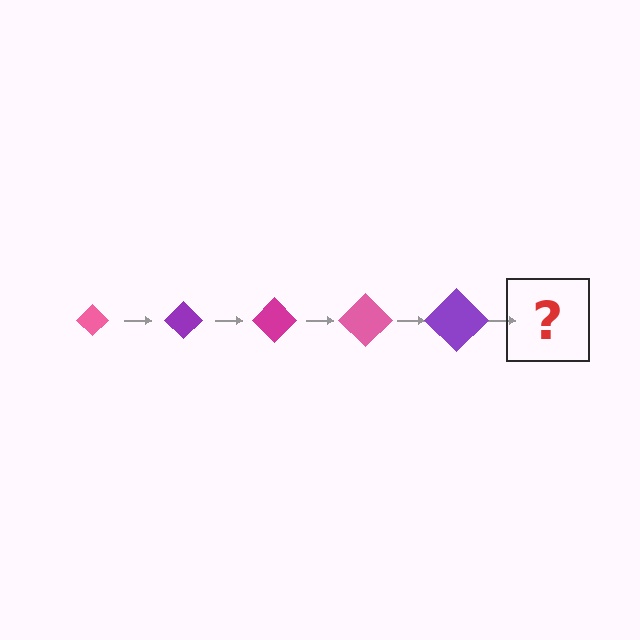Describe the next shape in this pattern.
It should be a magenta diamond, larger than the previous one.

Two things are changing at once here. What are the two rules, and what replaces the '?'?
The two rules are that the diamond grows larger each step and the color cycles through pink, purple, and magenta. The '?' should be a magenta diamond, larger than the previous one.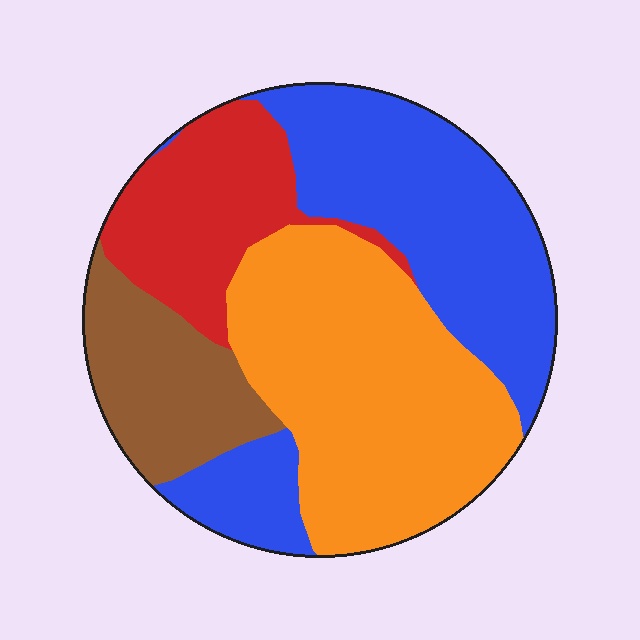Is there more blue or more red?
Blue.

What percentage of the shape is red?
Red covers about 15% of the shape.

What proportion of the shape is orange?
Orange takes up about three eighths (3/8) of the shape.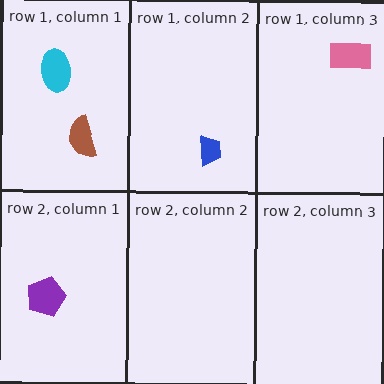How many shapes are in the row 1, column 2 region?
1.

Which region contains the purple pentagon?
The row 2, column 1 region.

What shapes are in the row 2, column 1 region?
The purple pentagon.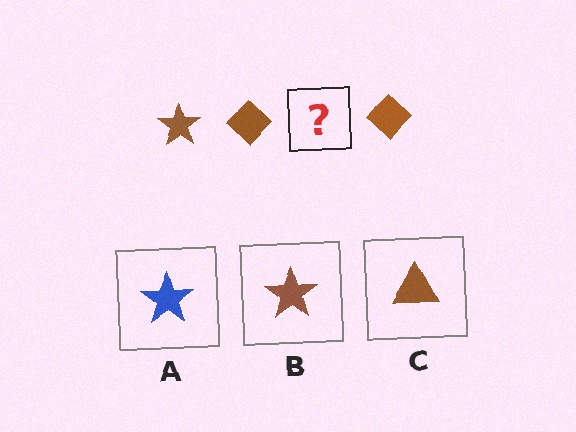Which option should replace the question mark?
Option B.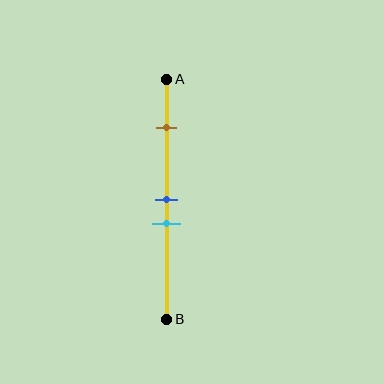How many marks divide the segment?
There are 3 marks dividing the segment.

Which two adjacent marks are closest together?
The blue and cyan marks are the closest adjacent pair.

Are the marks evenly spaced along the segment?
No, the marks are not evenly spaced.